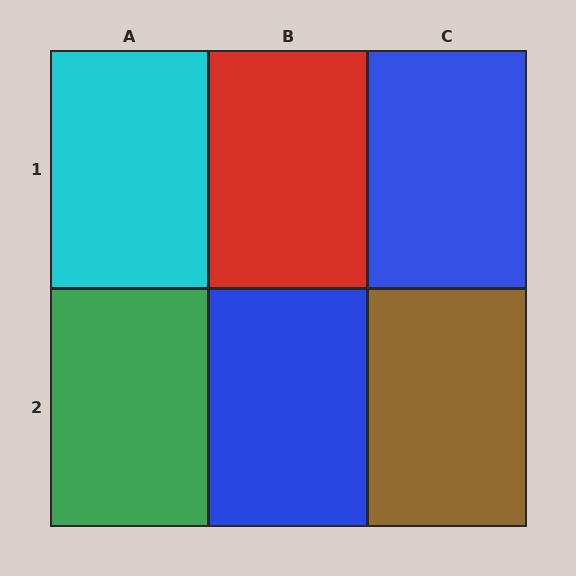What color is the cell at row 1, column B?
Red.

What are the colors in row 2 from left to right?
Green, blue, brown.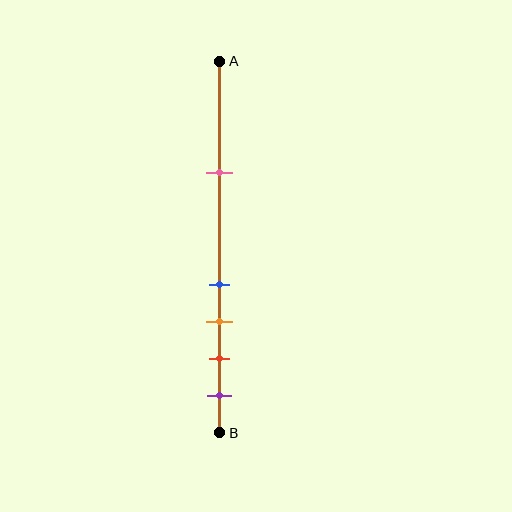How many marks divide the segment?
There are 5 marks dividing the segment.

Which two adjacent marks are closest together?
The blue and orange marks are the closest adjacent pair.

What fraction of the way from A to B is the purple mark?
The purple mark is approximately 90% (0.9) of the way from A to B.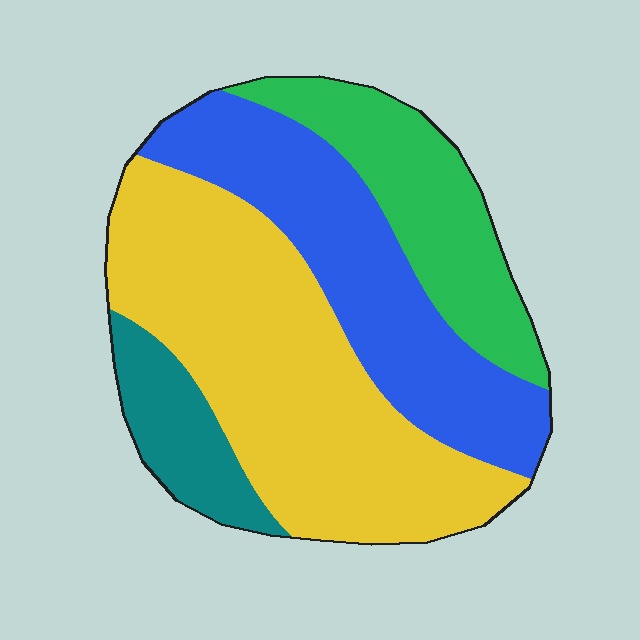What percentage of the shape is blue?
Blue covers about 30% of the shape.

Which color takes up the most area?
Yellow, at roughly 45%.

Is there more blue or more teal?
Blue.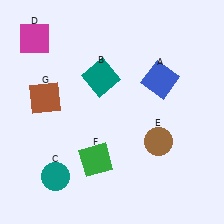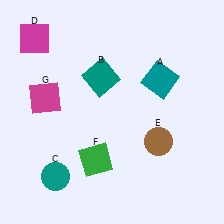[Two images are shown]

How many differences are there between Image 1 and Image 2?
There are 2 differences between the two images.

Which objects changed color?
A changed from blue to teal. G changed from brown to magenta.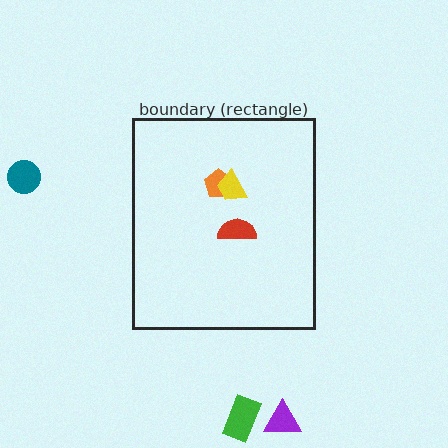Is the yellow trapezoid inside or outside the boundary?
Inside.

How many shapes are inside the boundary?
3 inside, 3 outside.